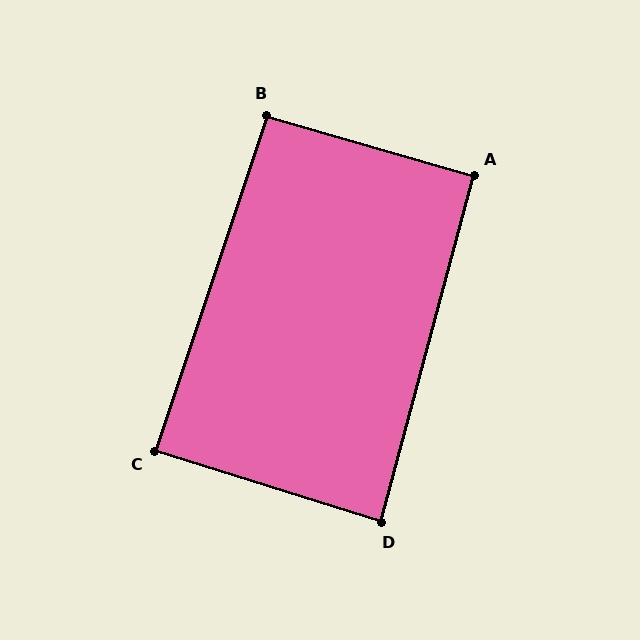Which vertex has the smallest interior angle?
D, at approximately 88 degrees.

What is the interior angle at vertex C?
Approximately 89 degrees (approximately right).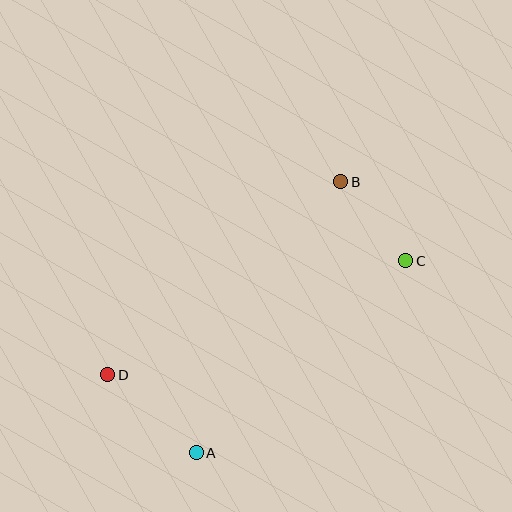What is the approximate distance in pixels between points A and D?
The distance between A and D is approximately 118 pixels.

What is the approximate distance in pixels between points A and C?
The distance between A and C is approximately 284 pixels.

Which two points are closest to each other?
Points B and C are closest to each other.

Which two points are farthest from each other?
Points C and D are farthest from each other.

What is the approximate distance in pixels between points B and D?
The distance between B and D is approximately 302 pixels.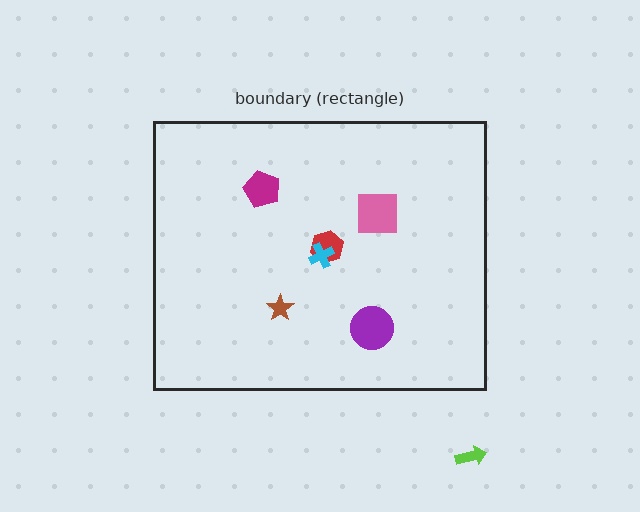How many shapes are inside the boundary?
6 inside, 1 outside.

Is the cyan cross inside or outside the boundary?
Inside.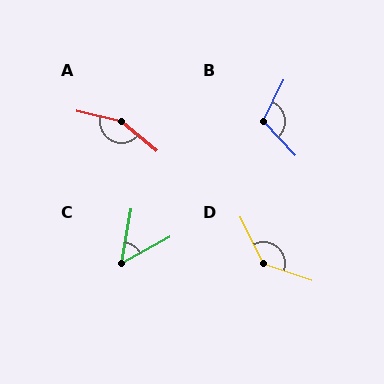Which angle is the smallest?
C, at approximately 51 degrees.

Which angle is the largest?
A, at approximately 153 degrees.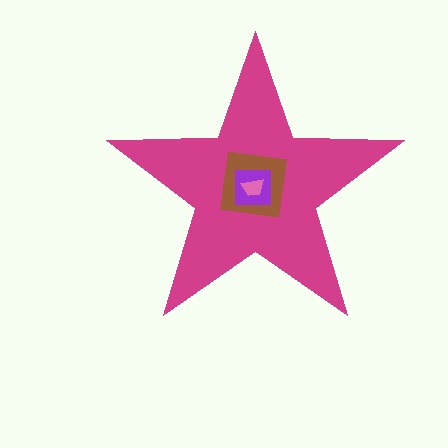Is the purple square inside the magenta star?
Yes.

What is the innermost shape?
The pink trapezoid.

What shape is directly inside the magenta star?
The brown square.